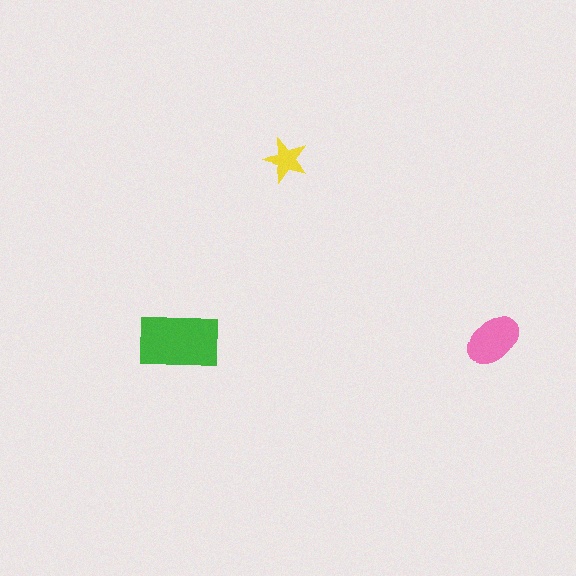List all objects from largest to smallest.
The green rectangle, the pink ellipse, the yellow star.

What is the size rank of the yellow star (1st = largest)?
3rd.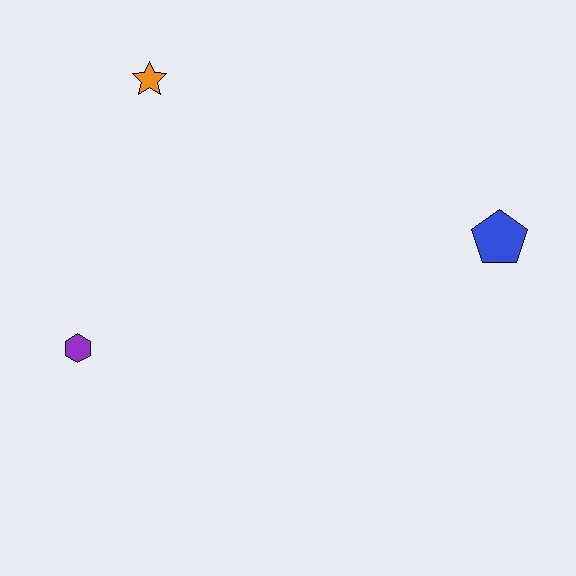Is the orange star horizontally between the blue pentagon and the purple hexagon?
Yes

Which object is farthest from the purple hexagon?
The blue pentagon is farthest from the purple hexagon.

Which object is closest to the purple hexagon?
The orange star is closest to the purple hexagon.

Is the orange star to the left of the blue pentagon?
Yes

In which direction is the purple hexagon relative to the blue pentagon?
The purple hexagon is to the left of the blue pentagon.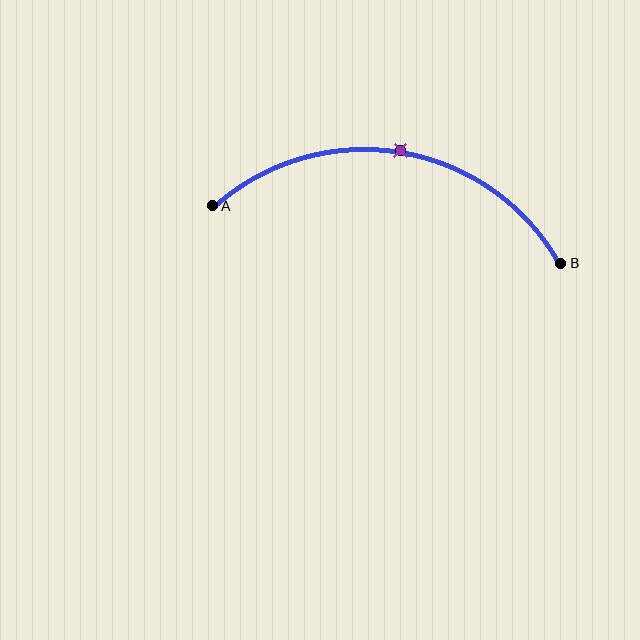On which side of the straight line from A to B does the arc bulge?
The arc bulges above the straight line connecting A and B.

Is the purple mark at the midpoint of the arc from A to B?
Yes. The purple mark lies on the arc at equal arc-length from both A and B — it is the arc midpoint.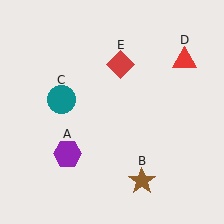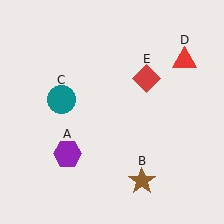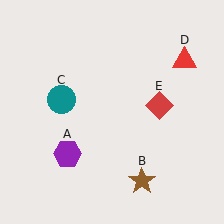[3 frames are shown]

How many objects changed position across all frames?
1 object changed position: red diamond (object E).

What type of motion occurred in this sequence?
The red diamond (object E) rotated clockwise around the center of the scene.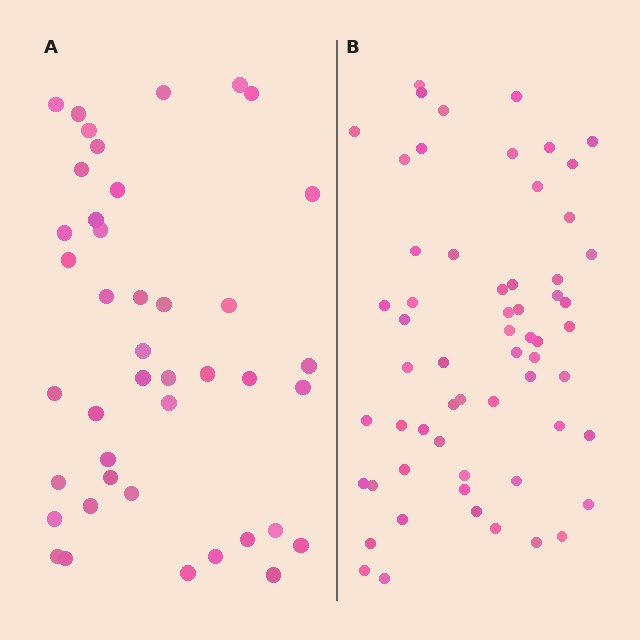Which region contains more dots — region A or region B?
Region B (the right region) has more dots.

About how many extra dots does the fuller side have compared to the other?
Region B has approximately 20 more dots than region A.